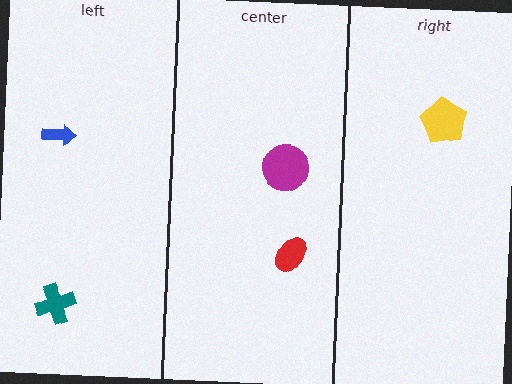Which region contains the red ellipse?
The center region.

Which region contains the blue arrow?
The left region.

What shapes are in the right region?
The yellow pentagon.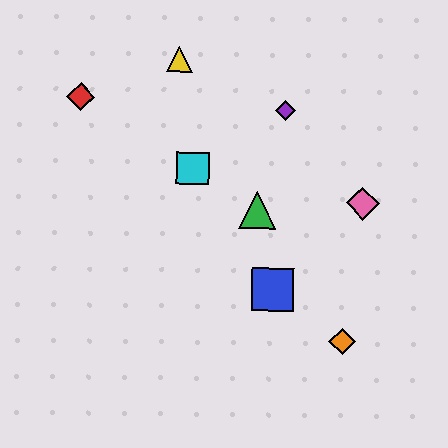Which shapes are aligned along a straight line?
The red diamond, the green triangle, the cyan square are aligned along a straight line.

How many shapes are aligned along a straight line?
3 shapes (the red diamond, the green triangle, the cyan square) are aligned along a straight line.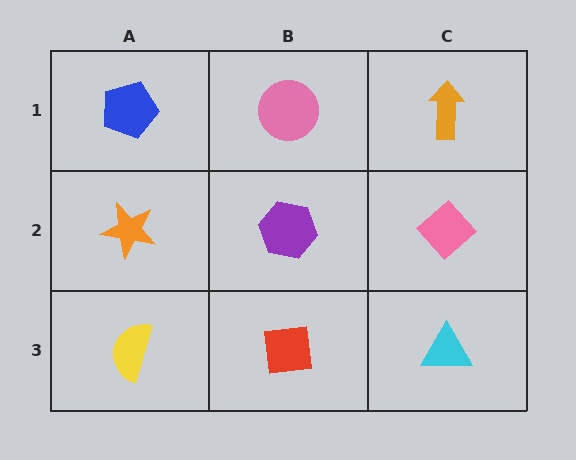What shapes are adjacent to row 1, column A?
An orange star (row 2, column A), a pink circle (row 1, column B).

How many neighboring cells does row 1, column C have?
2.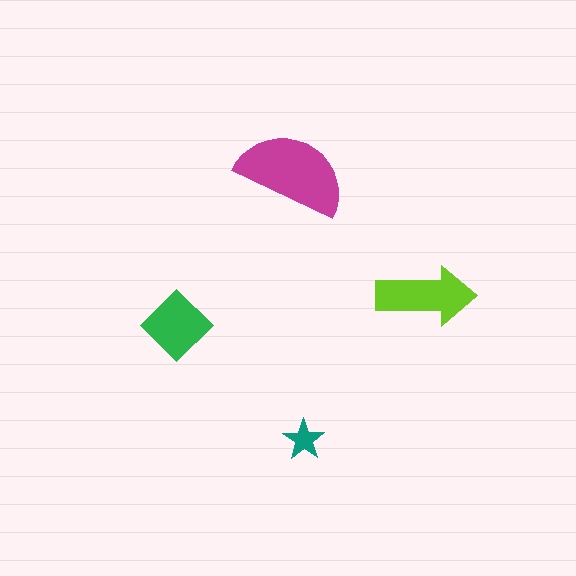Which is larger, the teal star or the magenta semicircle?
The magenta semicircle.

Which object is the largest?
The magenta semicircle.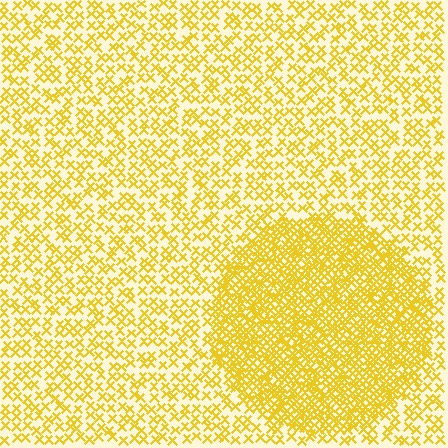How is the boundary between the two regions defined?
The boundary is defined by a change in element density (approximately 2.4x ratio). All elements are the same color, size, and shape.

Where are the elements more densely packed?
The elements are more densely packed inside the circle boundary.